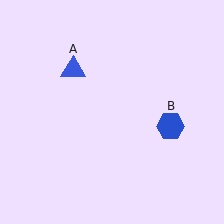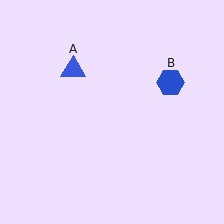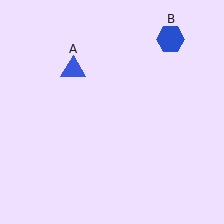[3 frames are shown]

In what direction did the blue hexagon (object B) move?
The blue hexagon (object B) moved up.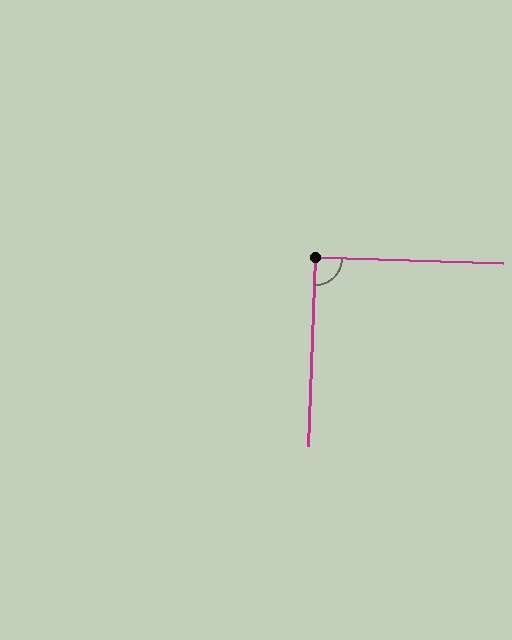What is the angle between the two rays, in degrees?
Approximately 90 degrees.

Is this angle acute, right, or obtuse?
It is approximately a right angle.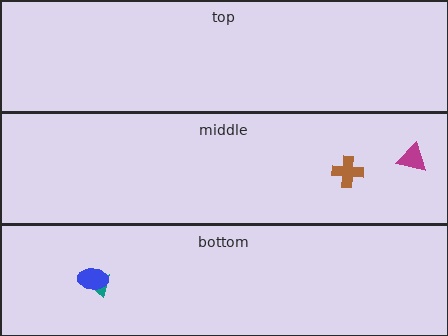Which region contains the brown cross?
The middle region.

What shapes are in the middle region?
The brown cross, the magenta triangle.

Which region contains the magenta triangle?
The middle region.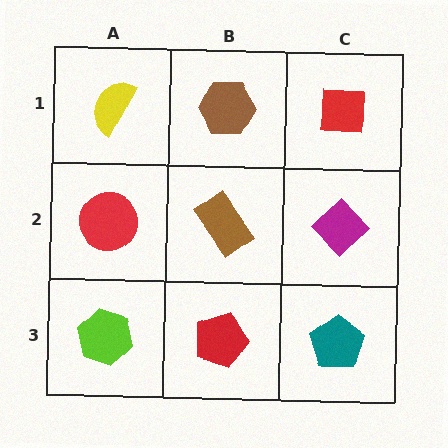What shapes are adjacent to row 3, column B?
A brown rectangle (row 2, column B), a lime hexagon (row 3, column A), a teal pentagon (row 3, column C).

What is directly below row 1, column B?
A brown rectangle.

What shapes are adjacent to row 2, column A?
A yellow semicircle (row 1, column A), a lime hexagon (row 3, column A), a brown rectangle (row 2, column B).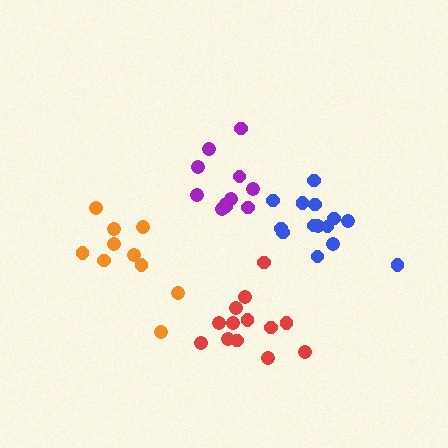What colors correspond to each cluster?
The clusters are colored: blue, red, purple, orange.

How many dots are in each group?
Group 1: 14 dots, Group 2: 13 dots, Group 3: 11 dots, Group 4: 10 dots (48 total).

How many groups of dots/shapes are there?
There are 4 groups.